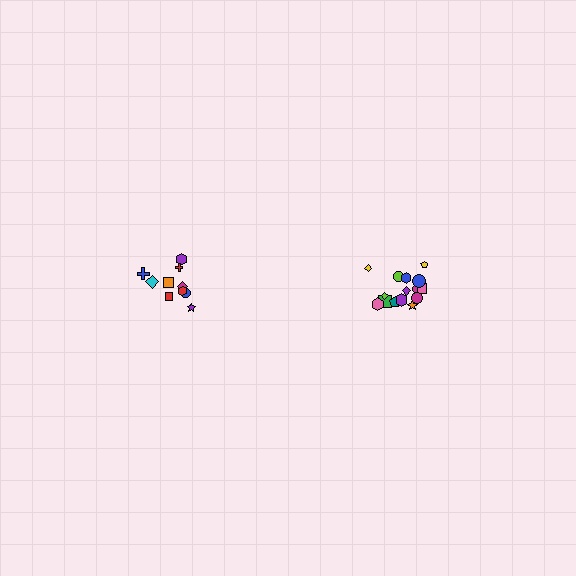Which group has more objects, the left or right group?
The right group.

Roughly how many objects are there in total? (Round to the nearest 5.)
Roughly 25 objects in total.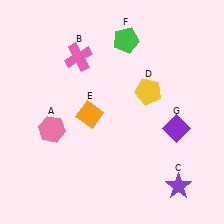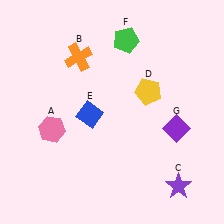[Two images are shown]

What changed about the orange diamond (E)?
In Image 1, E is orange. In Image 2, it changed to blue.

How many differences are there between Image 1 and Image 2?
There are 2 differences between the two images.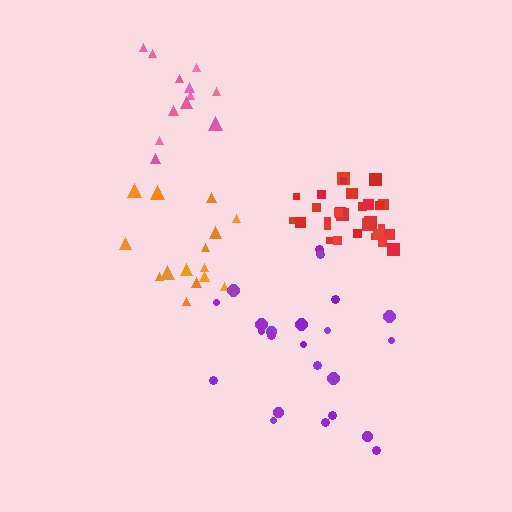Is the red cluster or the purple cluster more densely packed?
Red.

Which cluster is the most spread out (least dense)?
Purple.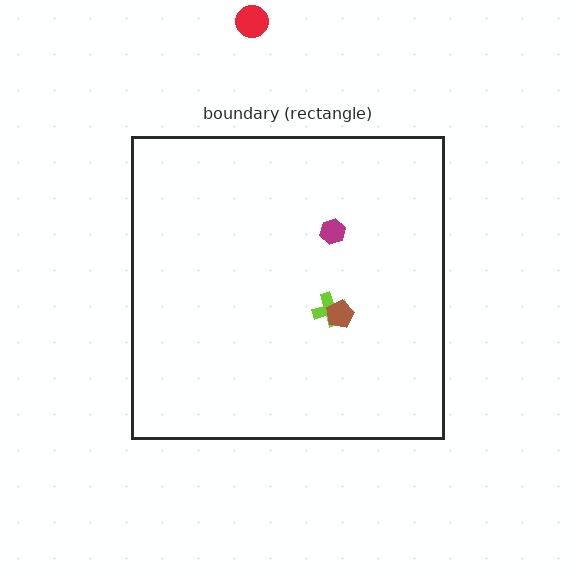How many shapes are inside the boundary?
3 inside, 1 outside.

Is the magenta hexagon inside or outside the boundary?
Inside.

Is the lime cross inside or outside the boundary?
Inside.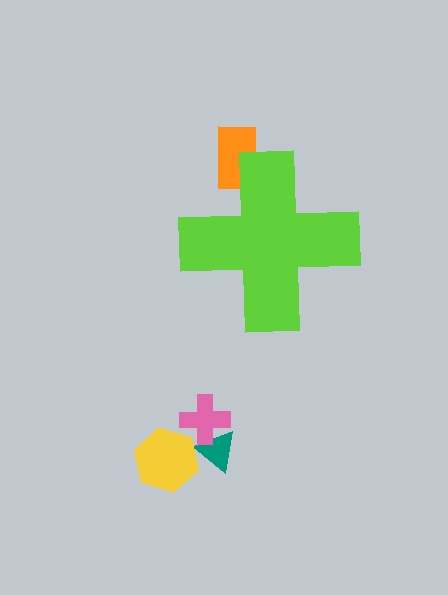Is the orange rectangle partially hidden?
Yes, the orange rectangle is partially hidden behind the lime cross.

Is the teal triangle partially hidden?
No, the teal triangle is fully visible.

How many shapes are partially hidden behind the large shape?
1 shape is partially hidden.